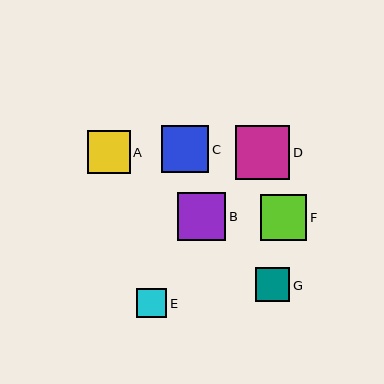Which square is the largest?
Square D is the largest with a size of approximately 54 pixels.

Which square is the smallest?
Square E is the smallest with a size of approximately 30 pixels.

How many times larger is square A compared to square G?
Square A is approximately 1.3 times the size of square G.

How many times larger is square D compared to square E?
Square D is approximately 1.8 times the size of square E.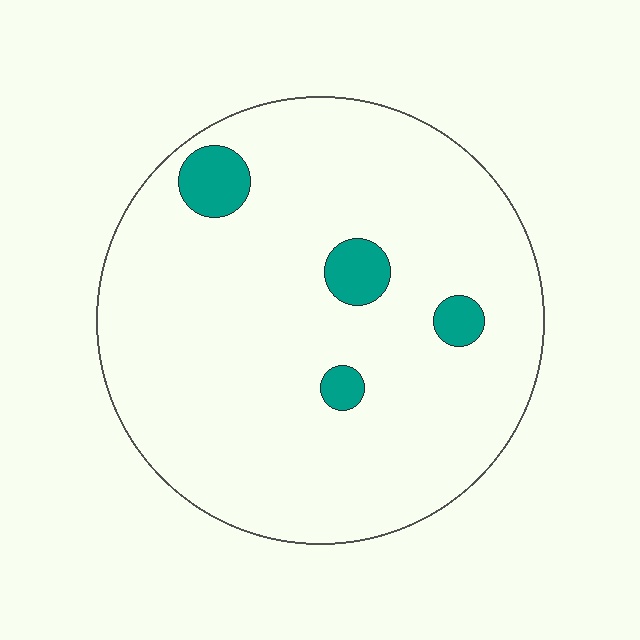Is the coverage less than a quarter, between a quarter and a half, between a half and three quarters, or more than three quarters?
Less than a quarter.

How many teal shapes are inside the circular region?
4.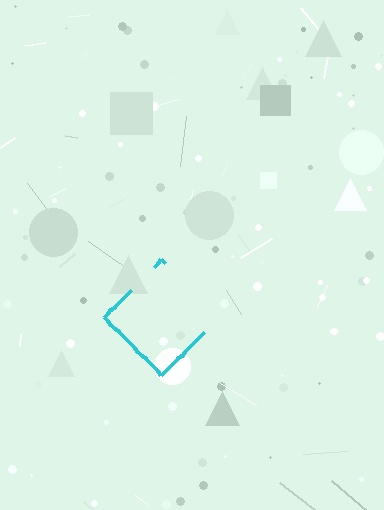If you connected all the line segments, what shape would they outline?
They would outline a diamond.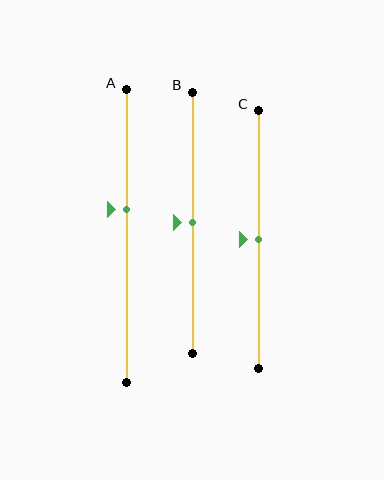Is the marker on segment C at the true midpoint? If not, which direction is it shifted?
Yes, the marker on segment C is at the true midpoint.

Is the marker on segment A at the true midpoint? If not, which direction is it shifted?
No, the marker on segment A is shifted upward by about 9% of the segment length.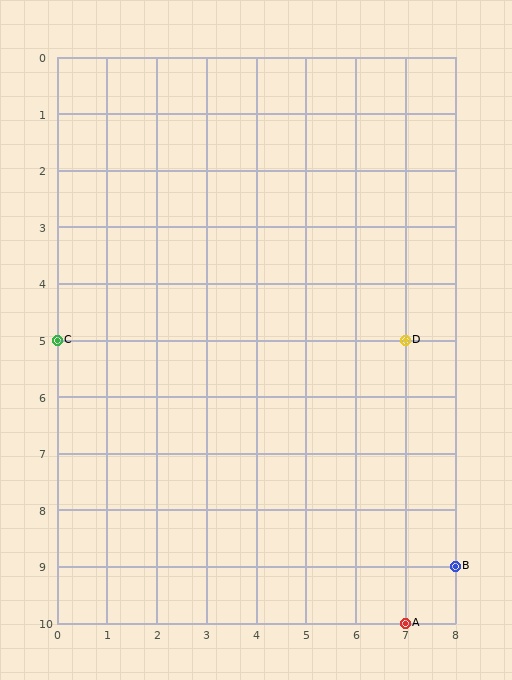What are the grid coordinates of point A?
Point A is at grid coordinates (7, 10).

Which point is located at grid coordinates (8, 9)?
Point B is at (8, 9).